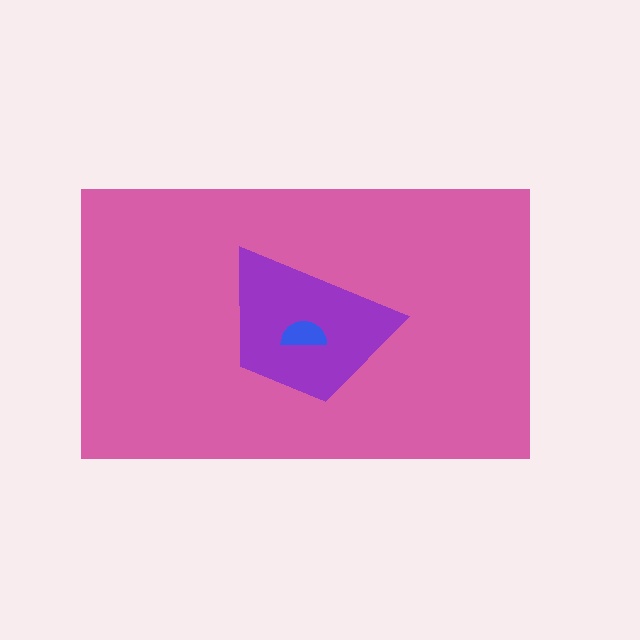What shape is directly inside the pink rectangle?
The purple trapezoid.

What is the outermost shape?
The pink rectangle.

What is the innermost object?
The blue semicircle.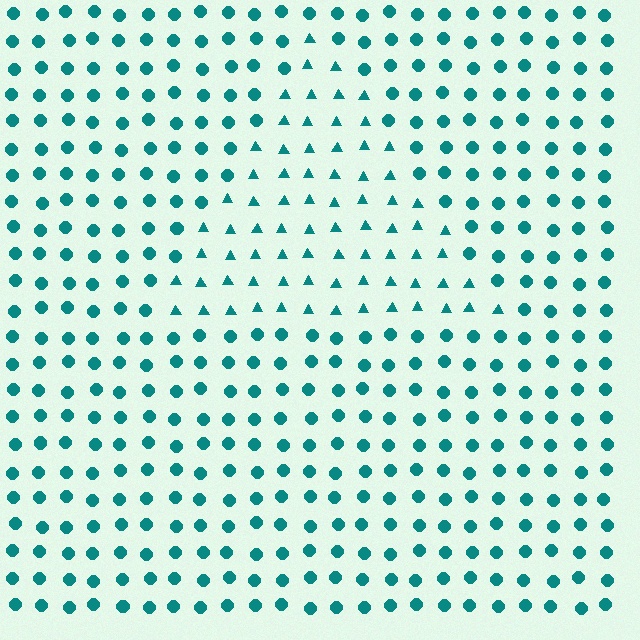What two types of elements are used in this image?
The image uses triangles inside the triangle region and circles outside it.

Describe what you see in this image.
The image is filled with small teal elements arranged in a uniform grid. A triangle-shaped region contains triangles, while the surrounding area contains circles. The boundary is defined purely by the change in element shape.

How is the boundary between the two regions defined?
The boundary is defined by a change in element shape: triangles inside vs. circles outside. All elements share the same color and spacing.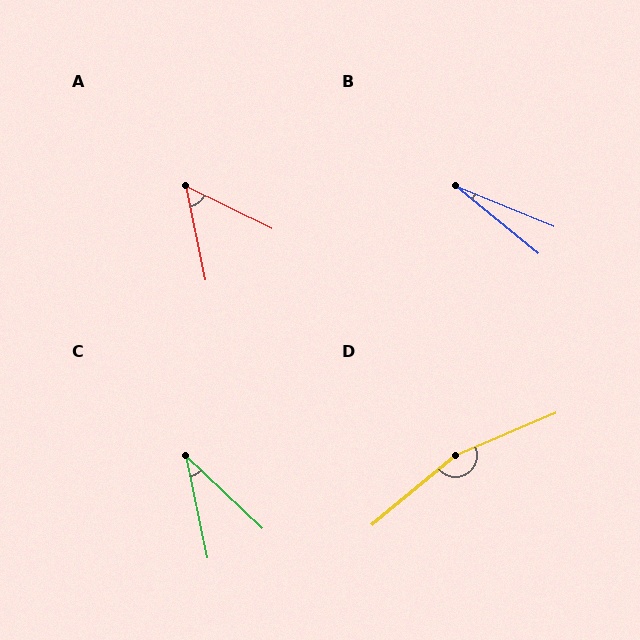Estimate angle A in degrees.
Approximately 52 degrees.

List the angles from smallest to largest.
B (17°), C (35°), A (52°), D (163°).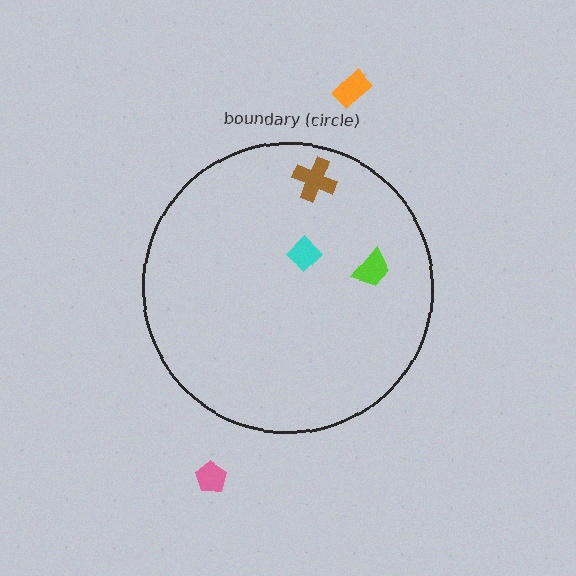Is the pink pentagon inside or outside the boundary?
Outside.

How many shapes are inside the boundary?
3 inside, 2 outside.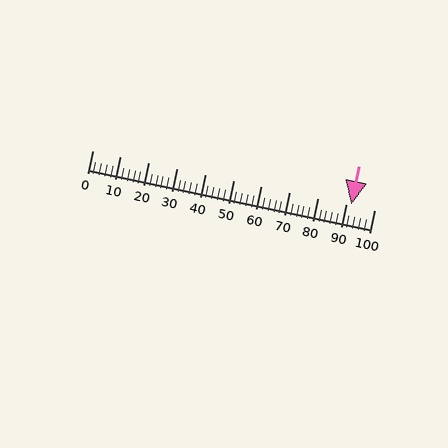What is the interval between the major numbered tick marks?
The major tick marks are spaced 10 units apart.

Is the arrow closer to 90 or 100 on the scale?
The arrow is closer to 90.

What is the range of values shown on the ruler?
The ruler shows values from 0 to 100.